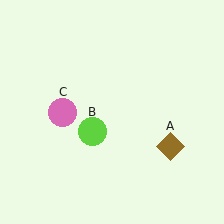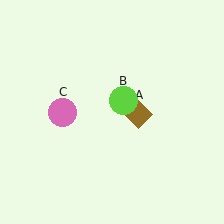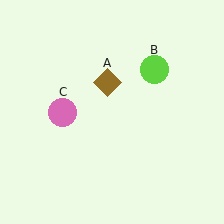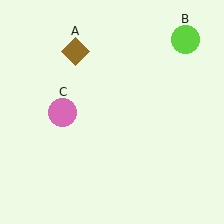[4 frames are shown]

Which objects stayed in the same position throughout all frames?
Pink circle (object C) remained stationary.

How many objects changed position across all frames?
2 objects changed position: brown diamond (object A), lime circle (object B).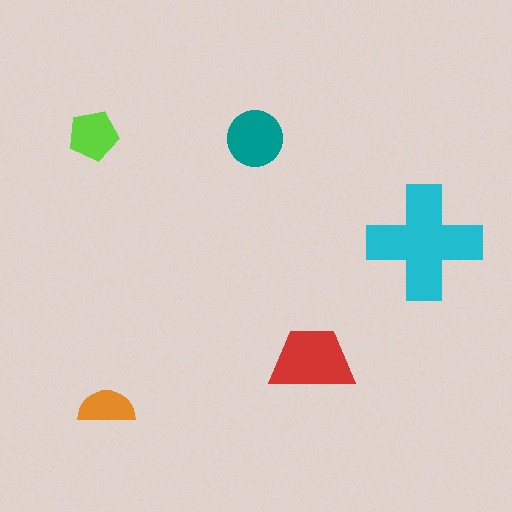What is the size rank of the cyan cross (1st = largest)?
1st.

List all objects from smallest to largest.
The orange semicircle, the lime pentagon, the teal circle, the red trapezoid, the cyan cross.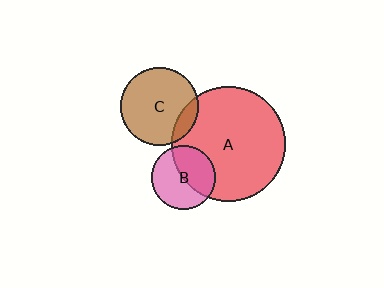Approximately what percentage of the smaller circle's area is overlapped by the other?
Approximately 15%.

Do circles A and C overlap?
Yes.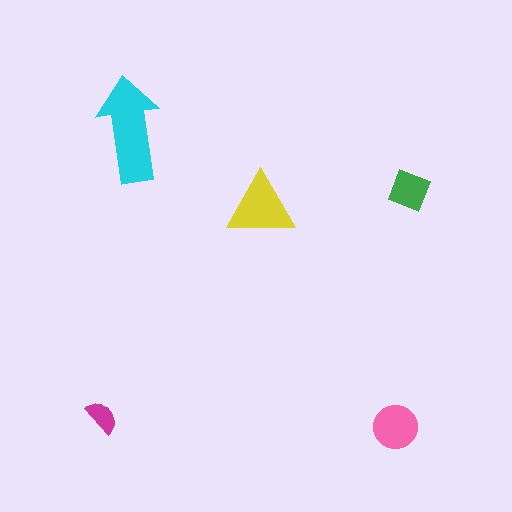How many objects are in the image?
There are 5 objects in the image.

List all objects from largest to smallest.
The cyan arrow, the yellow triangle, the pink circle, the green diamond, the magenta semicircle.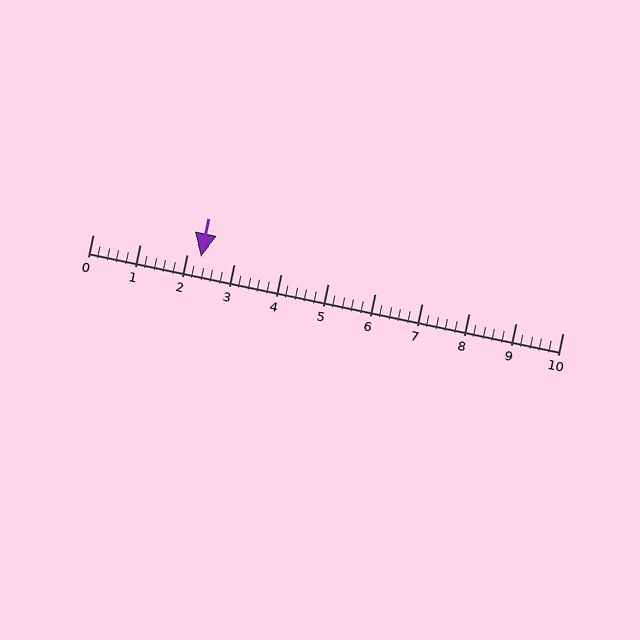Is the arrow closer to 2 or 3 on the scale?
The arrow is closer to 2.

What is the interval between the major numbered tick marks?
The major tick marks are spaced 1 units apart.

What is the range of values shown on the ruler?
The ruler shows values from 0 to 10.